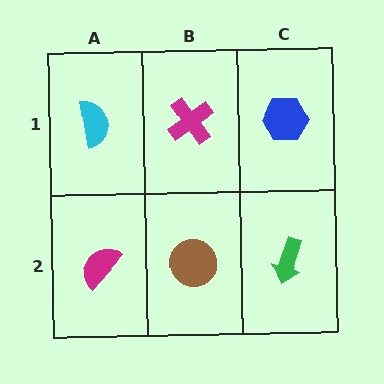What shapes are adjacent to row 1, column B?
A brown circle (row 2, column B), a cyan semicircle (row 1, column A), a blue hexagon (row 1, column C).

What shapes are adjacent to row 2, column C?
A blue hexagon (row 1, column C), a brown circle (row 2, column B).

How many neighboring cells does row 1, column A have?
2.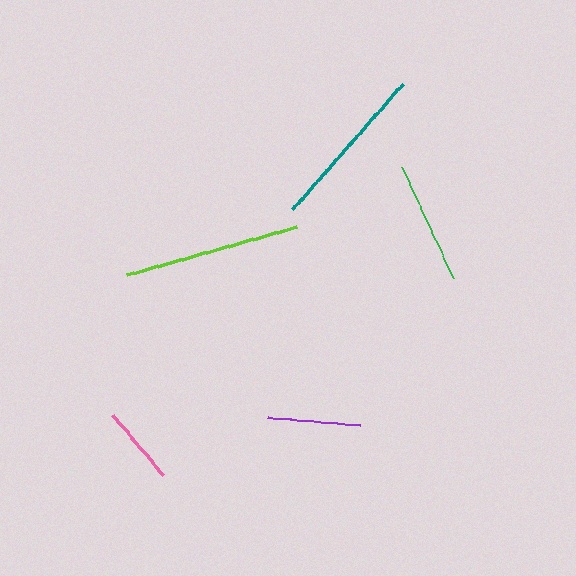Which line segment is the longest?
The lime line is the longest at approximately 176 pixels.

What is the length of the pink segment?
The pink segment is approximately 78 pixels long.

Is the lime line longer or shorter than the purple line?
The lime line is longer than the purple line.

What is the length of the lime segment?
The lime segment is approximately 176 pixels long.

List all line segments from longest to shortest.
From longest to shortest: lime, teal, green, purple, pink.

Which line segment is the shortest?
The pink line is the shortest at approximately 78 pixels.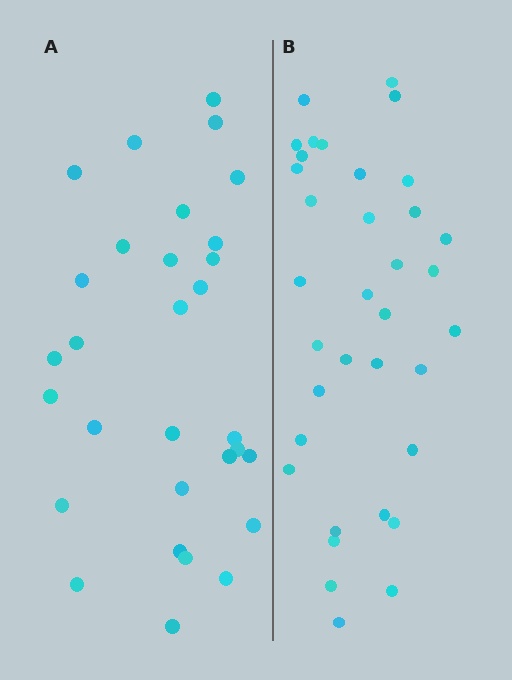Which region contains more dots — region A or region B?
Region B (the right region) has more dots.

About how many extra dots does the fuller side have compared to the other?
Region B has about 5 more dots than region A.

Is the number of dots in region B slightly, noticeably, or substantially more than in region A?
Region B has only slightly more — the two regions are fairly close. The ratio is roughly 1.2 to 1.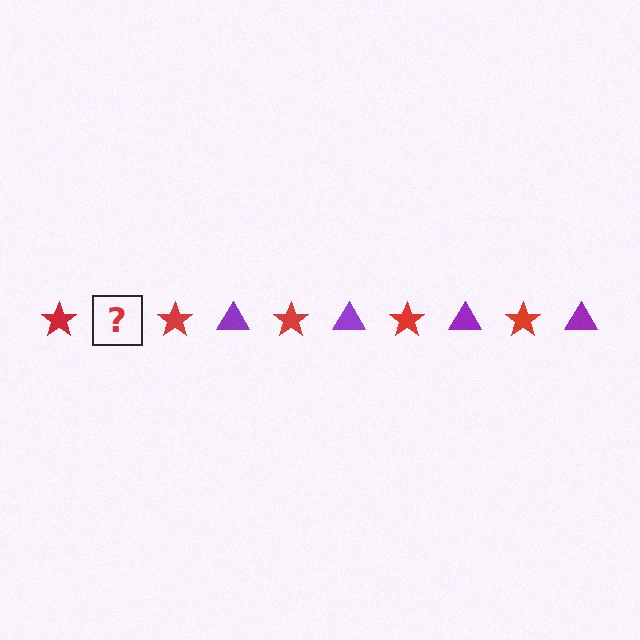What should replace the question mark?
The question mark should be replaced with a purple triangle.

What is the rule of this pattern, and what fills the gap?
The rule is that the pattern alternates between red star and purple triangle. The gap should be filled with a purple triangle.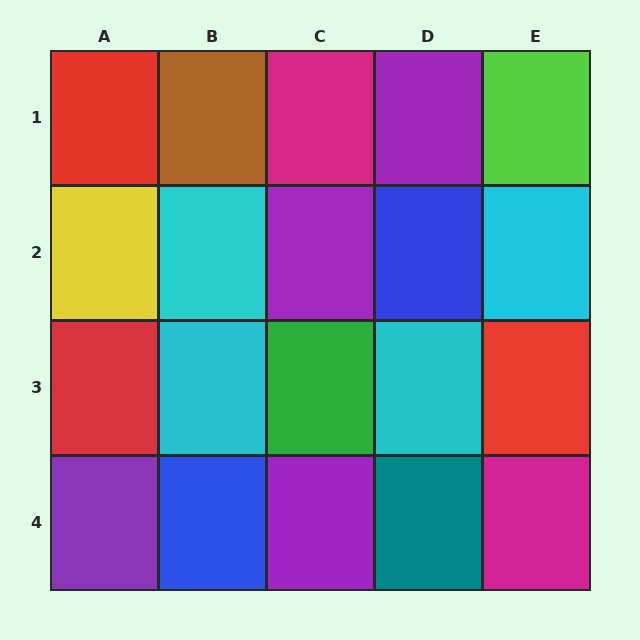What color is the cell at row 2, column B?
Cyan.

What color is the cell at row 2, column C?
Purple.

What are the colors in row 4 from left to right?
Purple, blue, purple, teal, magenta.